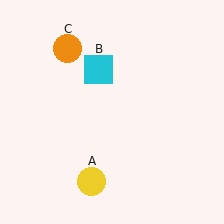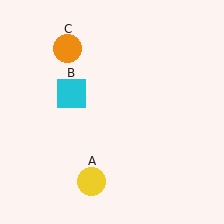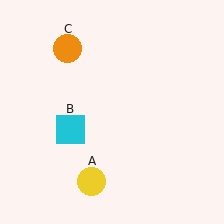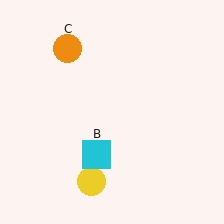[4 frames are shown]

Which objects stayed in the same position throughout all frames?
Yellow circle (object A) and orange circle (object C) remained stationary.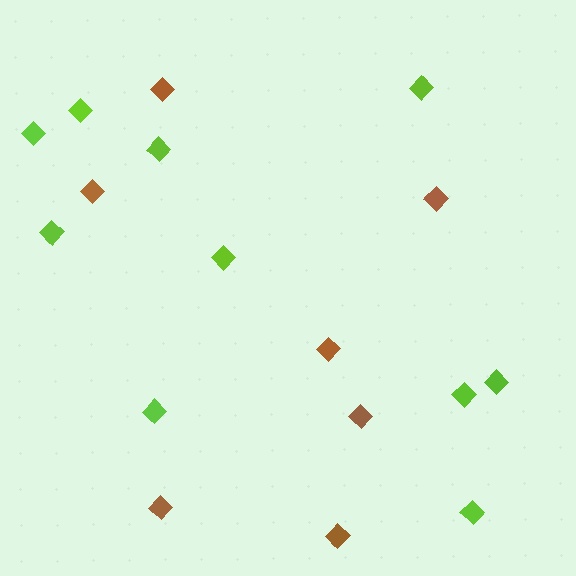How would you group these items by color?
There are 2 groups: one group of brown diamonds (7) and one group of lime diamonds (10).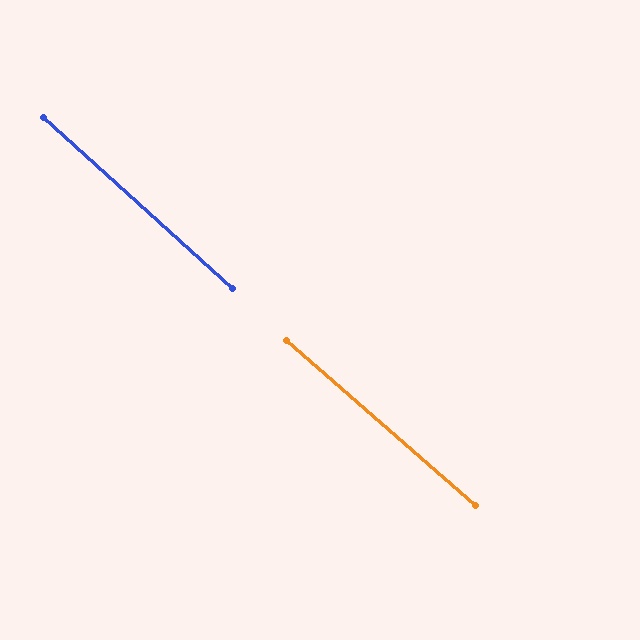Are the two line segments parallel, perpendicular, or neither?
Parallel — their directions differ by only 1.0°.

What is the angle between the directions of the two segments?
Approximately 1 degree.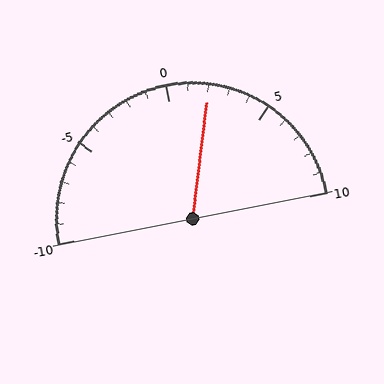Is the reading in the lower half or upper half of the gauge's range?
The reading is in the upper half of the range (-10 to 10).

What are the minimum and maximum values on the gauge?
The gauge ranges from -10 to 10.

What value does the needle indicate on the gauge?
The needle indicates approximately 2.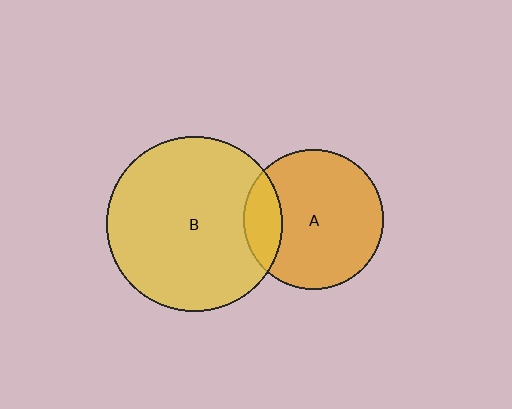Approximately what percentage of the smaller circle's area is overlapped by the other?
Approximately 15%.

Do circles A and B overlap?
Yes.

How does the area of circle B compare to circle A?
Approximately 1.6 times.